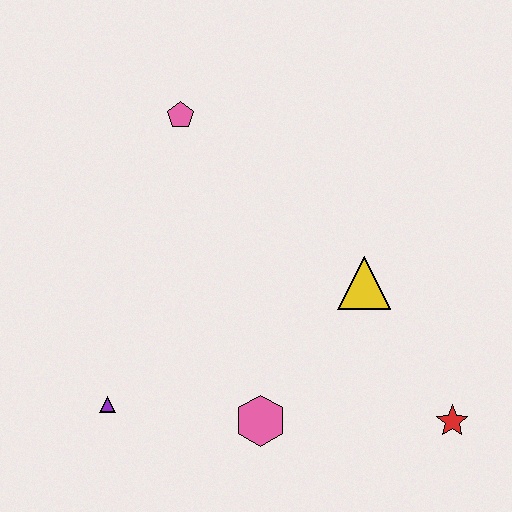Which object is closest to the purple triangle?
The pink hexagon is closest to the purple triangle.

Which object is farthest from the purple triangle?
The red star is farthest from the purple triangle.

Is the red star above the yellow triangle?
No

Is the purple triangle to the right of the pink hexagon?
No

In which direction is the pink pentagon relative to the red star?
The pink pentagon is above the red star.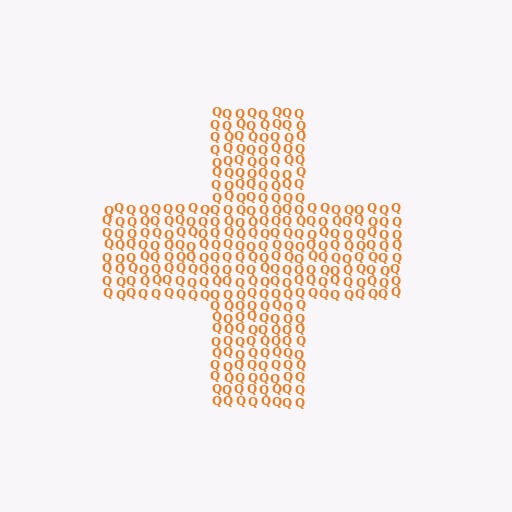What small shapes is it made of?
It is made of small letter Q's.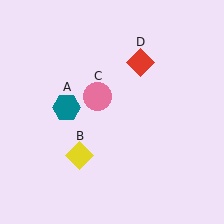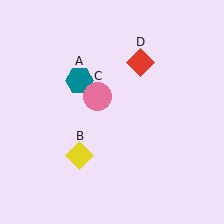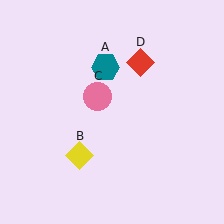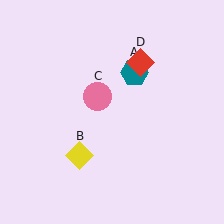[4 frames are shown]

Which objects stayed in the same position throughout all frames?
Yellow diamond (object B) and pink circle (object C) and red diamond (object D) remained stationary.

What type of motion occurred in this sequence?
The teal hexagon (object A) rotated clockwise around the center of the scene.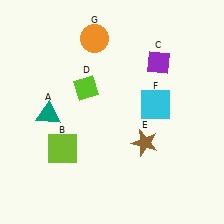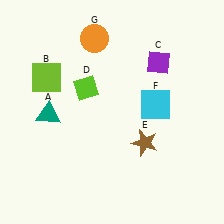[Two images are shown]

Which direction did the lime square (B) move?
The lime square (B) moved up.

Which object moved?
The lime square (B) moved up.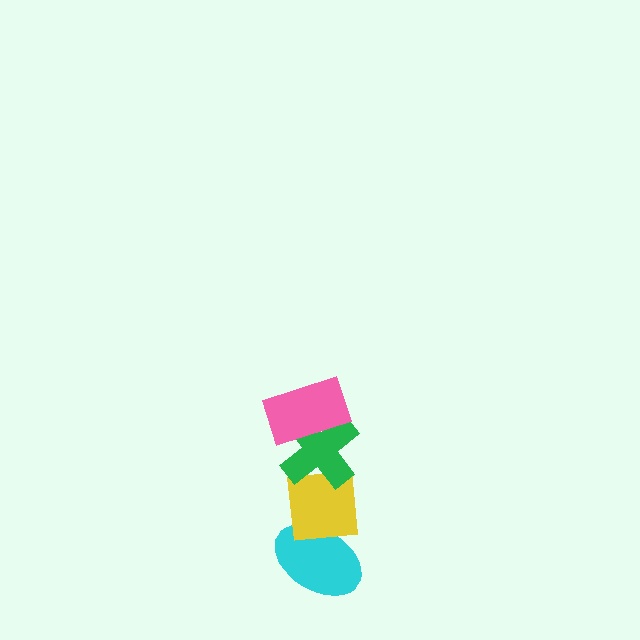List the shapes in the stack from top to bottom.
From top to bottom: the pink rectangle, the green cross, the yellow square, the cyan ellipse.